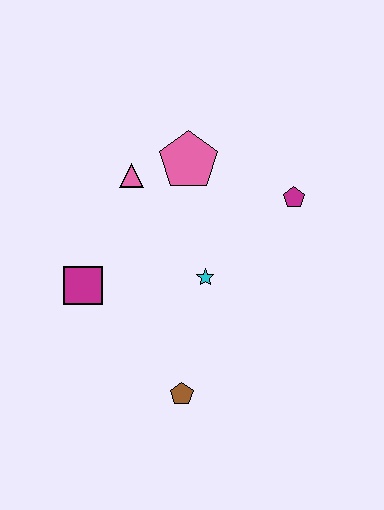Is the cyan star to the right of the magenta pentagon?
No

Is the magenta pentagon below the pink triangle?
Yes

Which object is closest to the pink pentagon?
The pink triangle is closest to the pink pentagon.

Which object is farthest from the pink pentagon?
The brown pentagon is farthest from the pink pentagon.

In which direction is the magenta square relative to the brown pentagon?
The magenta square is above the brown pentagon.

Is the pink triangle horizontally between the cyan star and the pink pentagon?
No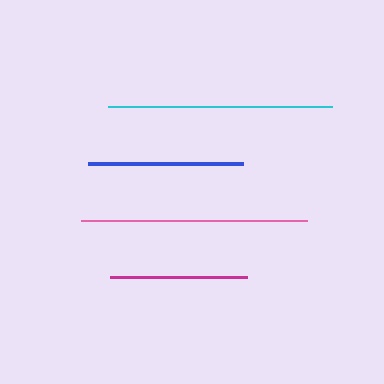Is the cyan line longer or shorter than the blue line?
The cyan line is longer than the blue line.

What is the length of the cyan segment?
The cyan segment is approximately 223 pixels long.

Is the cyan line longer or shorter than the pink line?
The pink line is longer than the cyan line.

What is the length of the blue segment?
The blue segment is approximately 155 pixels long.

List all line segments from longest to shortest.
From longest to shortest: pink, cyan, blue, magenta.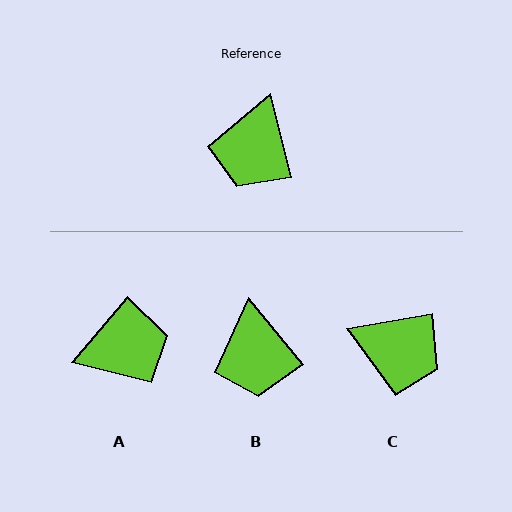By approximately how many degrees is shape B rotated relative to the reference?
Approximately 25 degrees counter-clockwise.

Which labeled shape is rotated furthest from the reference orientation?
A, about 126 degrees away.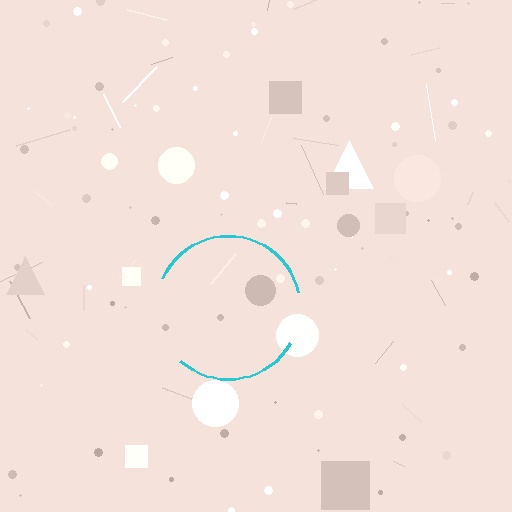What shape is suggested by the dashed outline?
The dashed outline suggests a circle.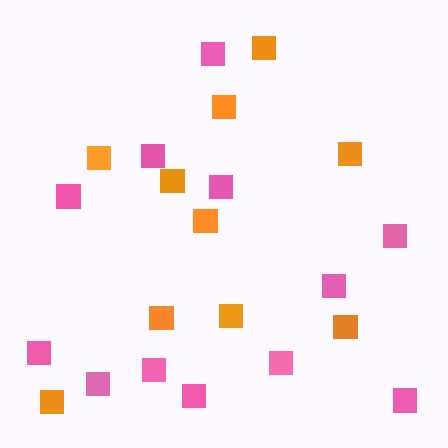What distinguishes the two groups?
There are 2 groups: one group of orange squares (10) and one group of pink squares (12).